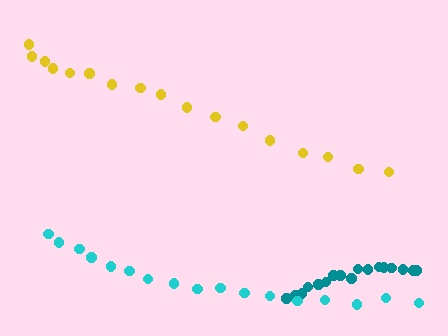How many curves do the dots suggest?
There are 3 distinct paths.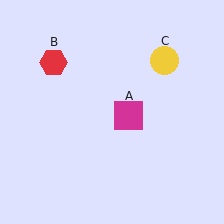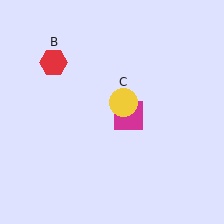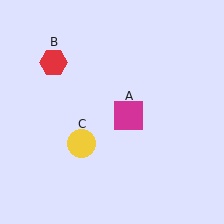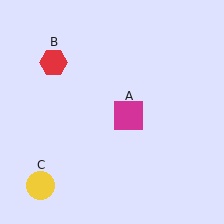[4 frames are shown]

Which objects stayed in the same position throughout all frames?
Magenta square (object A) and red hexagon (object B) remained stationary.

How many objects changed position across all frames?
1 object changed position: yellow circle (object C).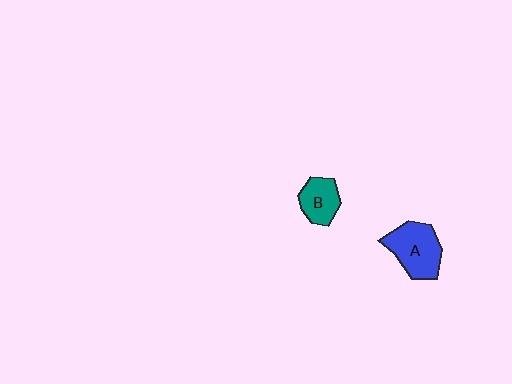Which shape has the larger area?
Shape A (blue).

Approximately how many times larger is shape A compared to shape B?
Approximately 1.6 times.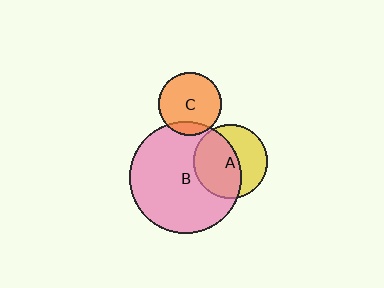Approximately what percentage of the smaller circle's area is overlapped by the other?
Approximately 15%.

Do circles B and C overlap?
Yes.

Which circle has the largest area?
Circle B (pink).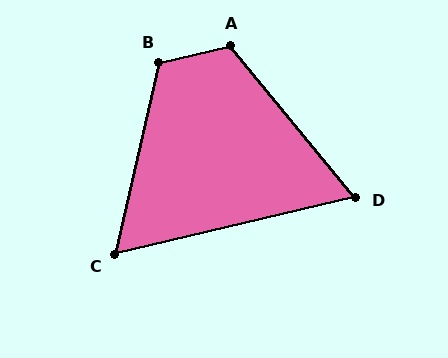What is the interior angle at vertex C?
Approximately 64 degrees (acute).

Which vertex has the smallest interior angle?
D, at approximately 64 degrees.